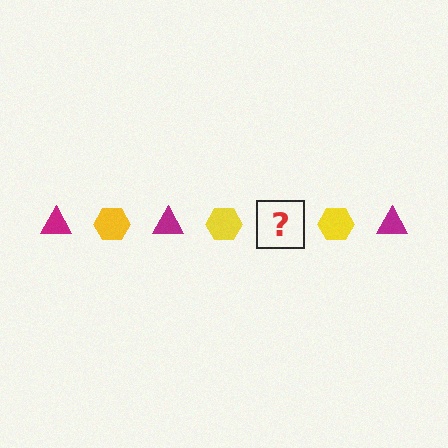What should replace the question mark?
The question mark should be replaced with a magenta triangle.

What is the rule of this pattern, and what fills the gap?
The rule is that the pattern alternates between magenta triangle and yellow hexagon. The gap should be filled with a magenta triangle.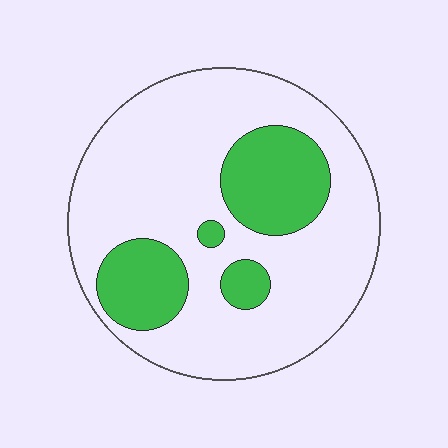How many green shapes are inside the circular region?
4.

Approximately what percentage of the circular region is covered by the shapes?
Approximately 25%.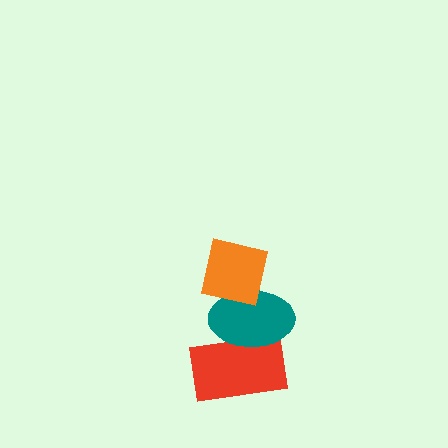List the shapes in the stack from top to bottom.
From top to bottom: the orange square, the teal ellipse, the red rectangle.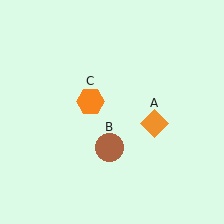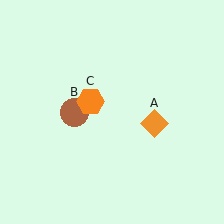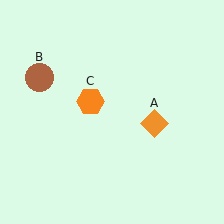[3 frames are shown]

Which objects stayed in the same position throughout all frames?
Orange diamond (object A) and orange hexagon (object C) remained stationary.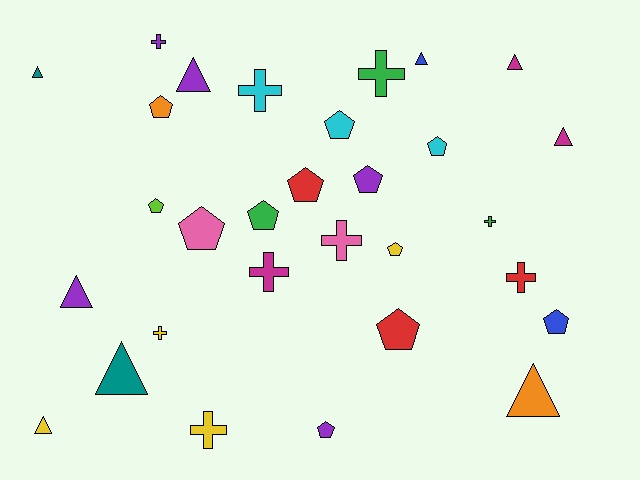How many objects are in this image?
There are 30 objects.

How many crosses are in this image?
There are 9 crosses.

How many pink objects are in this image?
There are 2 pink objects.